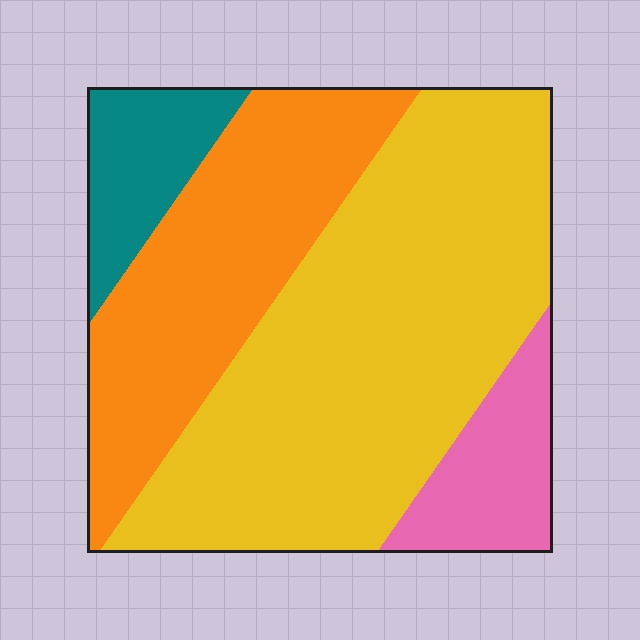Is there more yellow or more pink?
Yellow.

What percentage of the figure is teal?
Teal covers about 10% of the figure.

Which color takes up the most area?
Yellow, at roughly 50%.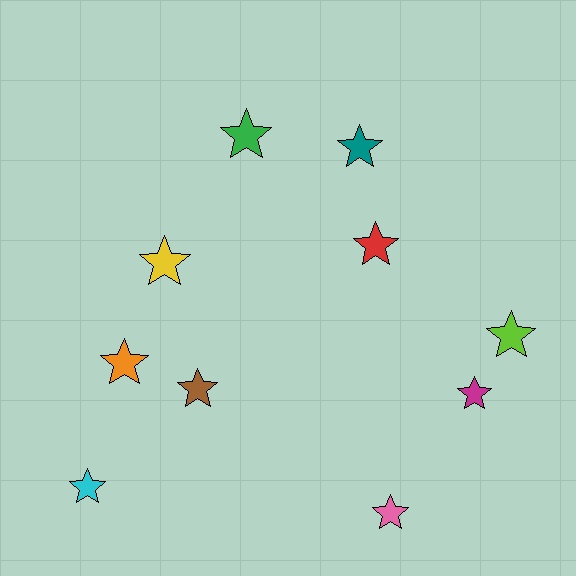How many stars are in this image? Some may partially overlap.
There are 10 stars.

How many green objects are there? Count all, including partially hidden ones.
There is 1 green object.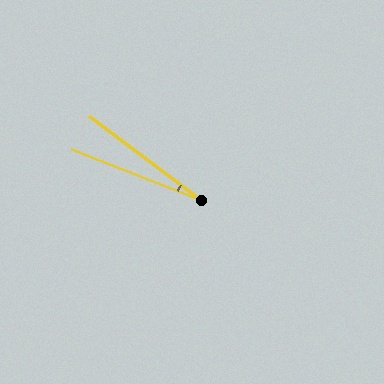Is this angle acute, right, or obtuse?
It is acute.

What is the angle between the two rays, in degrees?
Approximately 16 degrees.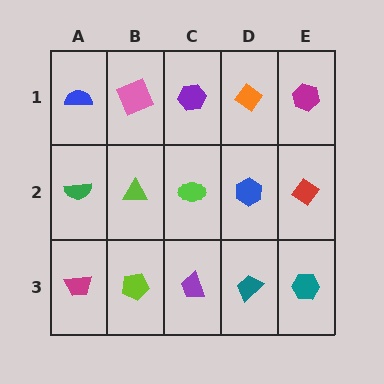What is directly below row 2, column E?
A teal hexagon.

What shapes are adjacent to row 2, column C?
A purple hexagon (row 1, column C), a purple trapezoid (row 3, column C), a lime triangle (row 2, column B), a blue hexagon (row 2, column D).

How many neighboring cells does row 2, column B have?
4.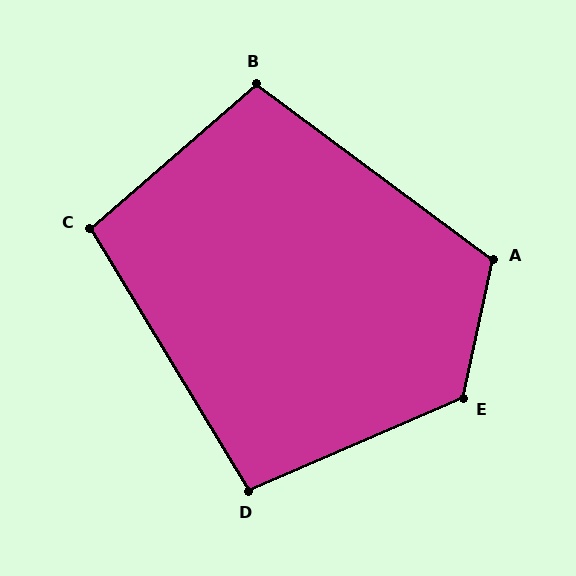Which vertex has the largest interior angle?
E, at approximately 126 degrees.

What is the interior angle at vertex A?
Approximately 114 degrees (obtuse).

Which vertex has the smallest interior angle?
D, at approximately 98 degrees.